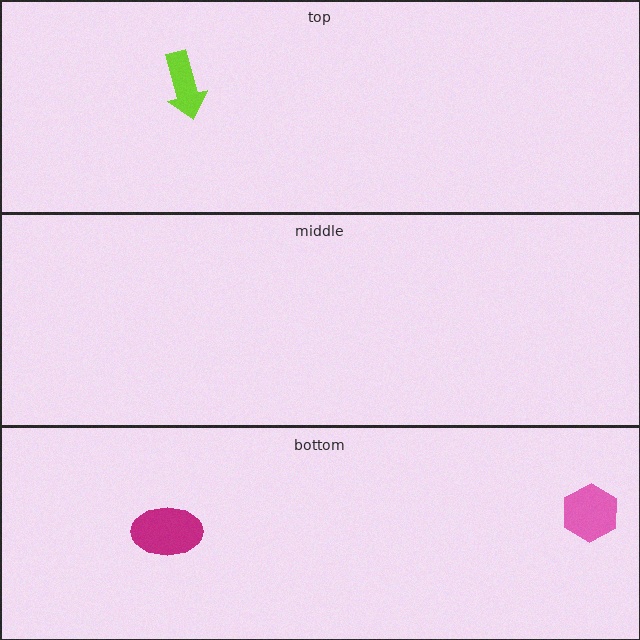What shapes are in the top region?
The lime arrow.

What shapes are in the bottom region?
The magenta ellipse, the pink hexagon.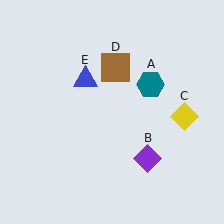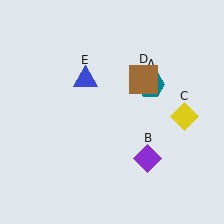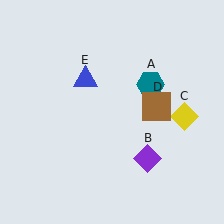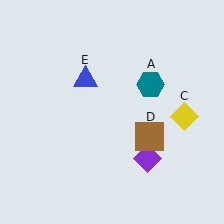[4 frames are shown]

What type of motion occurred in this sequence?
The brown square (object D) rotated clockwise around the center of the scene.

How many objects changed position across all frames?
1 object changed position: brown square (object D).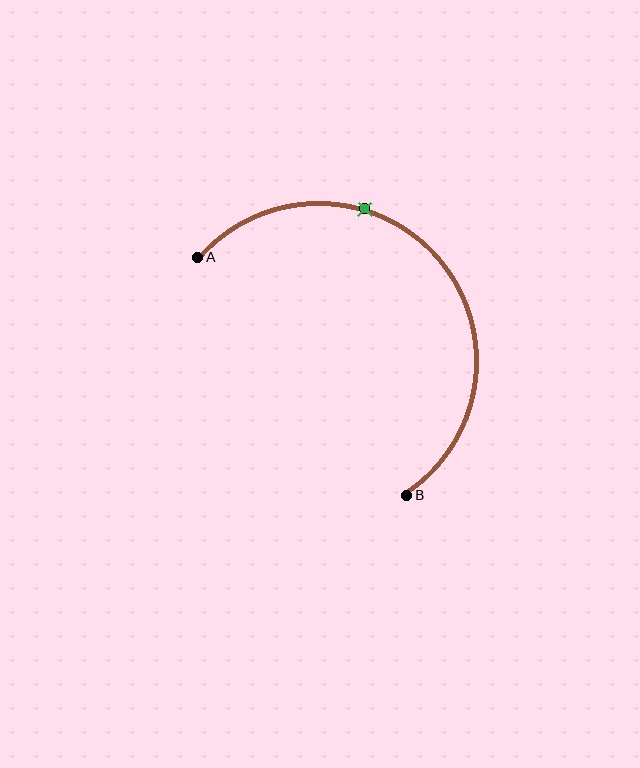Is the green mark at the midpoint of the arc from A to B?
No. The green mark lies on the arc but is closer to endpoint A. The arc midpoint would be at the point on the curve equidistant along the arc from both A and B.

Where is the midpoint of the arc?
The arc midpoint is the point on the curve farthest from the straight line joining A and B. It sits above and to the right of that line.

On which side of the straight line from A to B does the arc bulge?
The arc bulges above and to the right of the straight line connecting A and B.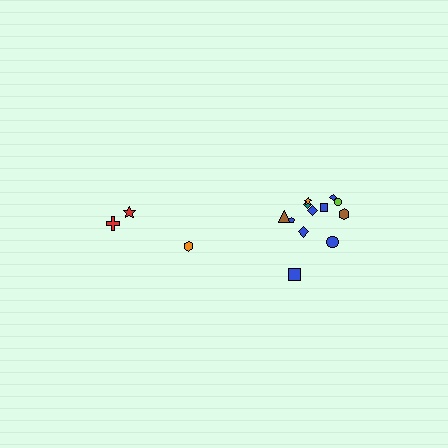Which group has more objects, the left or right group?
The right group.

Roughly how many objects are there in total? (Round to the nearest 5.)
Roughly 15 objects in total.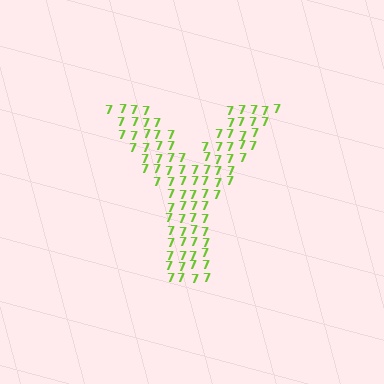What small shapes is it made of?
It is made of small digit 7's.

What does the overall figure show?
The overall figure shows the letter Y.